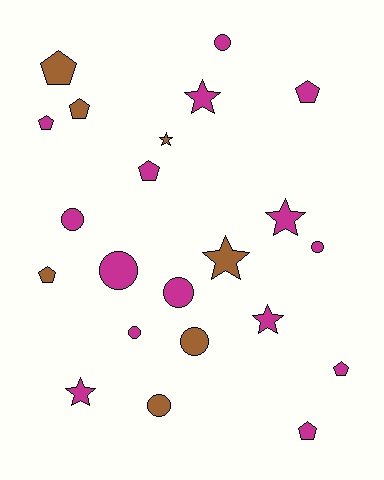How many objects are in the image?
There are 22 objects.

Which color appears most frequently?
Magenta, with 15 objects.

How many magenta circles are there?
There are 6 magenta circles.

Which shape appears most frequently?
Pentagon, with 8 objects.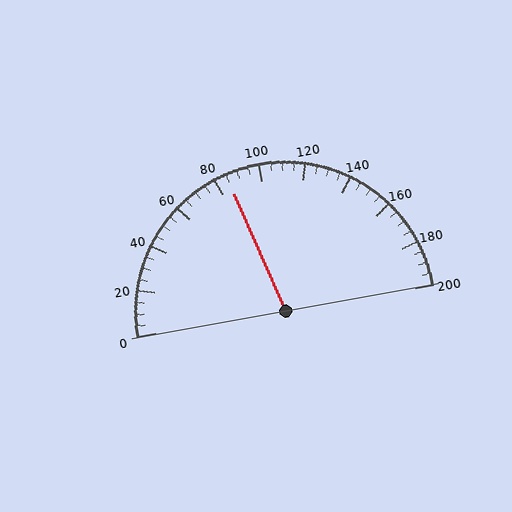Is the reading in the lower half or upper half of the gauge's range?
The reading is in the lower half of the range (0 to 200).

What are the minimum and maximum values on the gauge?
The gauge ranges from 0 to 200.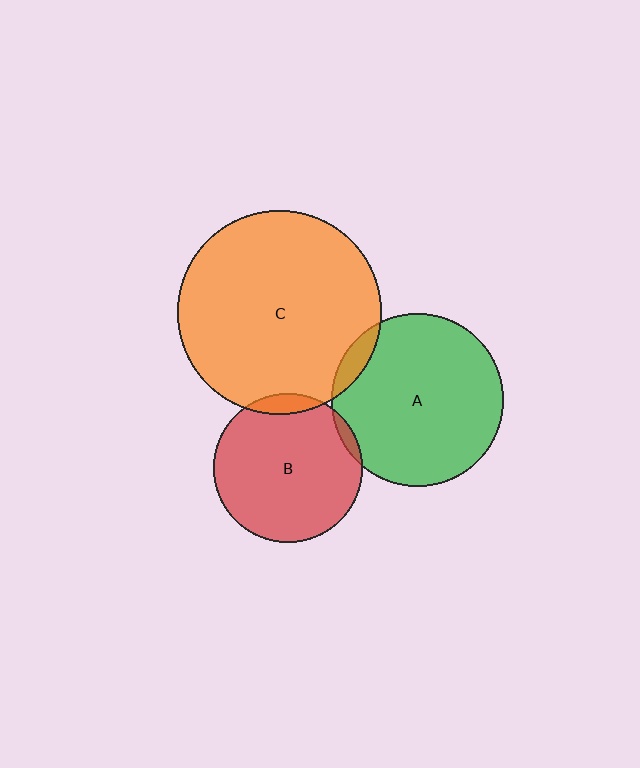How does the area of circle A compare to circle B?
Approximately 1.3 times.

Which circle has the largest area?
Circle C (orange).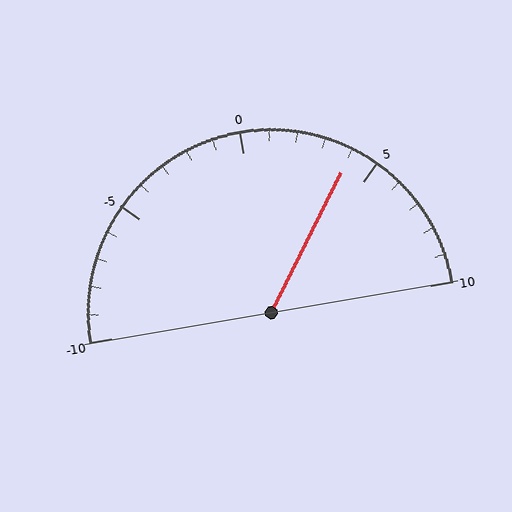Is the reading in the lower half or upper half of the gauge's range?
The reading is in the upper half of the range (-10 to 10).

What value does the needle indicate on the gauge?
The needle indicates approximately 4.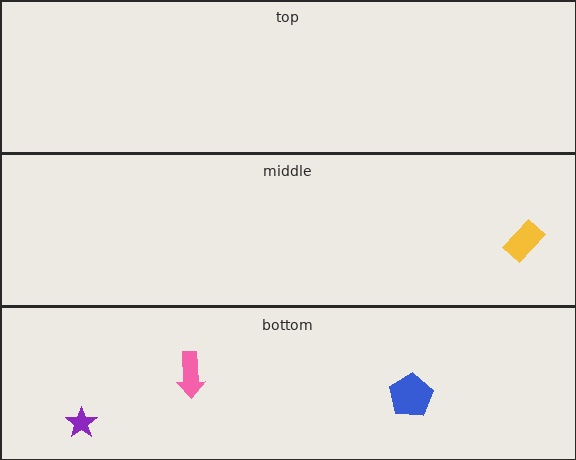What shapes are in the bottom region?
The pink arrow, the blue pentagon, the purple star.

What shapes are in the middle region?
The yellow rectangle.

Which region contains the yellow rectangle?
The middle region.